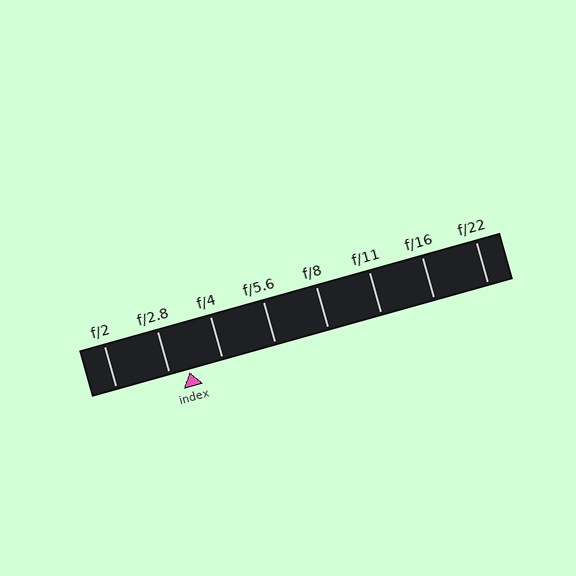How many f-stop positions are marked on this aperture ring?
There are 8 f-stop positions marked.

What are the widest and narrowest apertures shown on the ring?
The widest aperture shown is f/2 and the narrowest is f/22.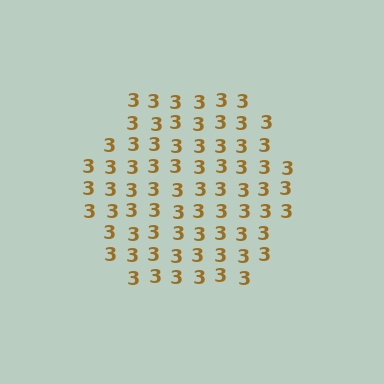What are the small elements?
The small elements are digit 3's.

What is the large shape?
The large shape is a hexagon.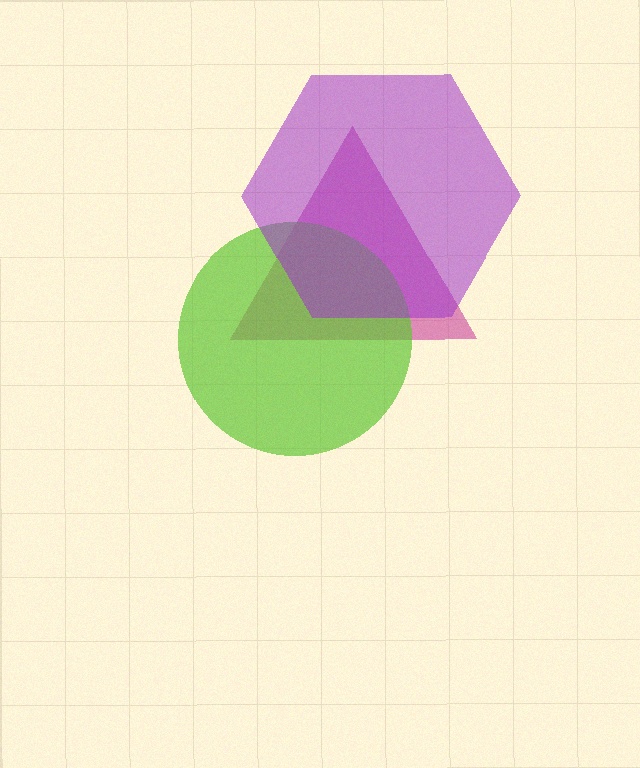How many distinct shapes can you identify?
There are 3 distinct shapes: a magenta triangle, a lime circle, a purple hexagon.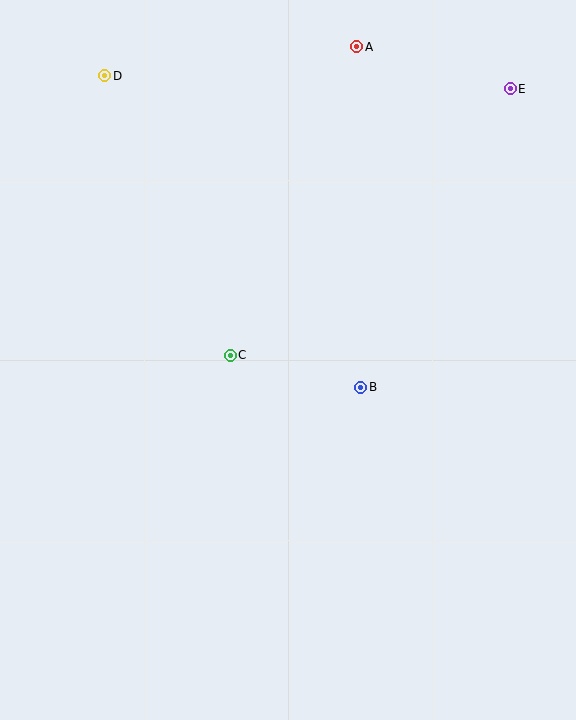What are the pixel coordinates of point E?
Point E is at (510, 89).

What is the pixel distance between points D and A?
The distance between D and A is 254 pixels.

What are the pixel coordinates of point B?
Point B is at (361, 387).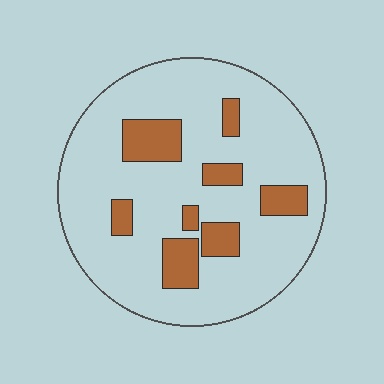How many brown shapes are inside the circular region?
8.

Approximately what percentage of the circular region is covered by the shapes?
Approximately 20%.